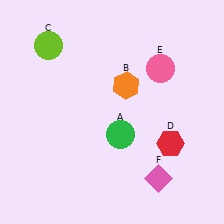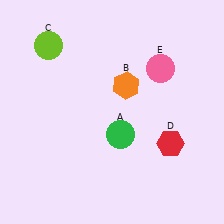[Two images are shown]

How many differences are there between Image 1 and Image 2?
There is 1 difference between the two images.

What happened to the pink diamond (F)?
The pink diamond (F) was removed in Image 2. It was in the bottom-right area of Image 1.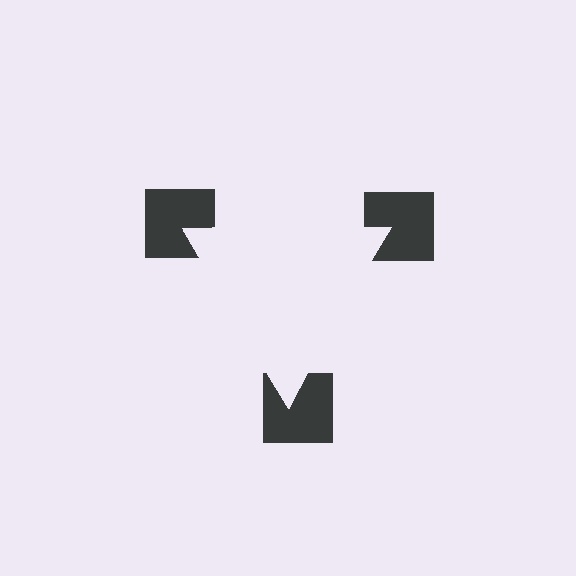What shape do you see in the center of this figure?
An illusory triangle — its edges are inferred from the aligned wedge cuts in the notched squares, not physically drawn.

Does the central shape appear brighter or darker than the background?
It typically appears slightly brighter than the background, even though no actual brightness change is drawn.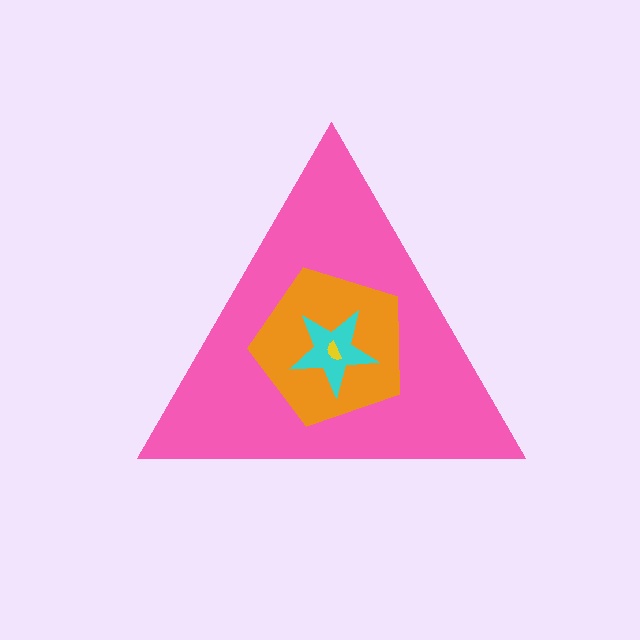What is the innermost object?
The yellow semicircle.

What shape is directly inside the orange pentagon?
The cyan star.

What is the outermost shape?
The pink triangle.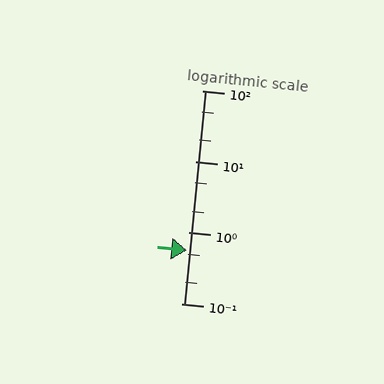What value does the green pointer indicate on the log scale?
The pointer indicates approximately 0.56.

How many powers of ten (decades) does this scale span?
The scale spans 3 decades, from 0.1 to 100.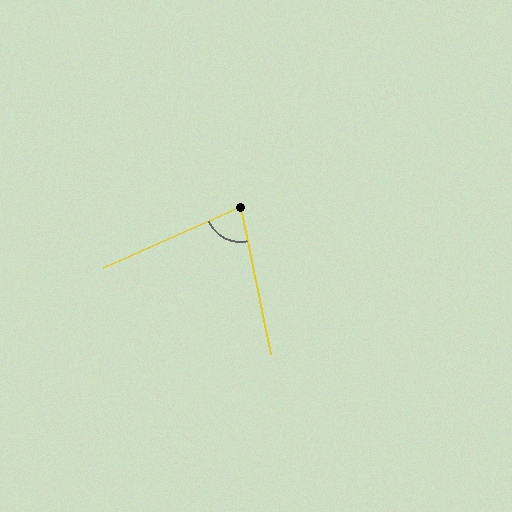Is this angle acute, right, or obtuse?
It is acute.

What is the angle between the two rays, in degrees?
Approximately 78 degrees.